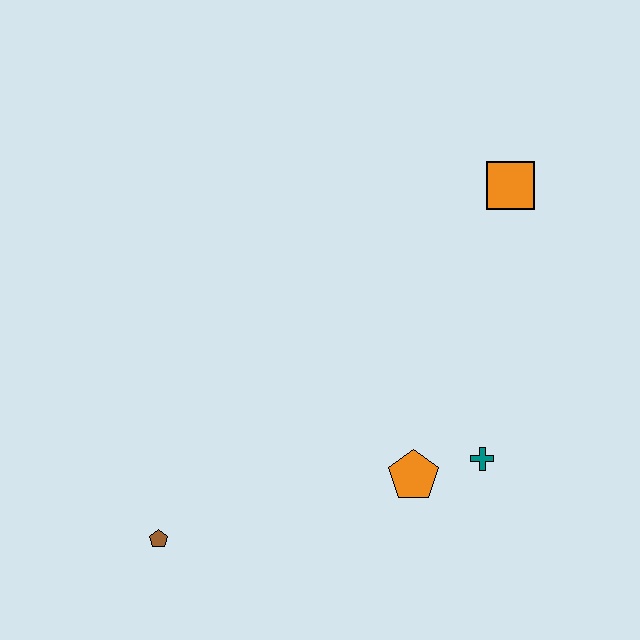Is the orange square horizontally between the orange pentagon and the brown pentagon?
No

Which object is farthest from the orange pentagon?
The orange square is farthest from the orange pentagon.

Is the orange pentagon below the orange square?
Yes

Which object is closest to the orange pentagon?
The teal cross is closest to the orange pentagon.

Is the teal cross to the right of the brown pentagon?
Yes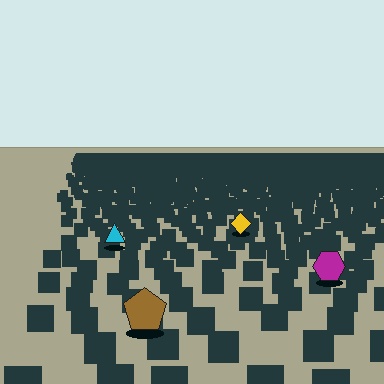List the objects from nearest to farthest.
From nearest to farthest: the brown pentagon, the magenta hexagon, the cyan triangle, the yellow diamond.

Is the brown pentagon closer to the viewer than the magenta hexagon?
Yes. The brown pentagon is closer — you can tell from the texture gradient: the ground texture is coarser near it.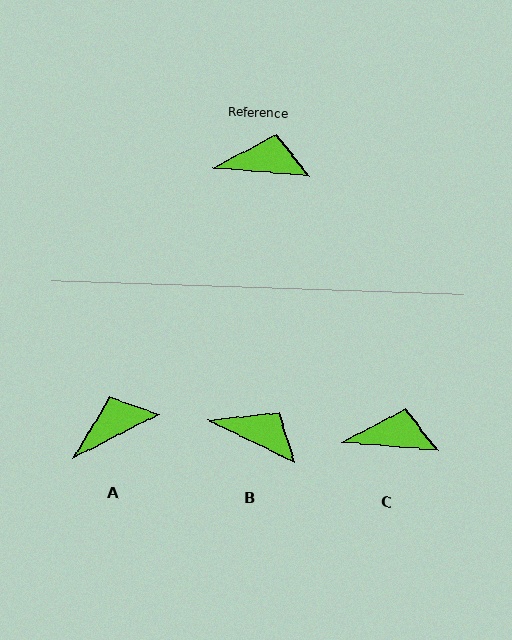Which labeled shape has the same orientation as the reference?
C.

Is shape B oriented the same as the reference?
No, it is off by about 21 degrees.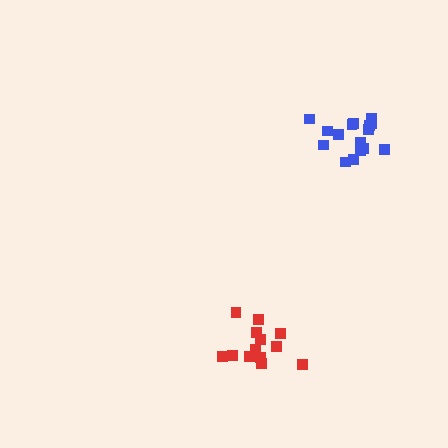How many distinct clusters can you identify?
There are 2 distinct clusters.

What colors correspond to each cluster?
The clusters are colored: red, blue.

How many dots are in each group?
Group 1: 13 dots, Group 2: 16 dots (29 total).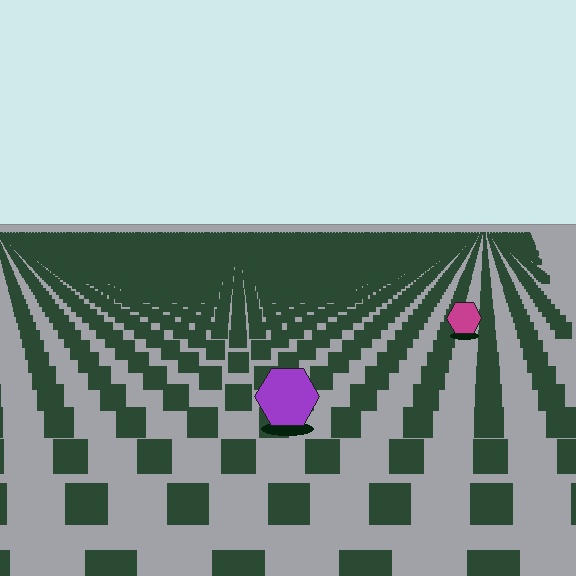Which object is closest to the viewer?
The purple hexagon is closest. The texture marks near it are larger and more spread out.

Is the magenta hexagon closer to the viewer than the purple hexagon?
No. The purple hexagon is closer — you can tell from the texture gradient: the ground texture is coarser near it.